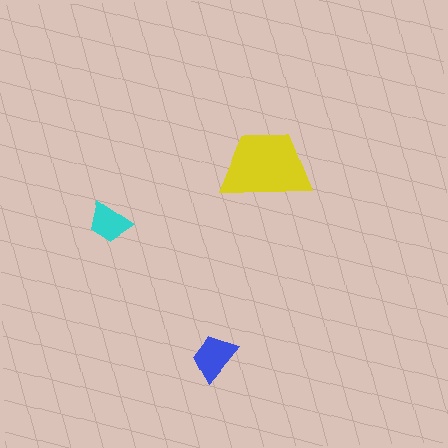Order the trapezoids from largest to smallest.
the yellow one, the blue one, the cyan one.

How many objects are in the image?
There are 3 objects in the image.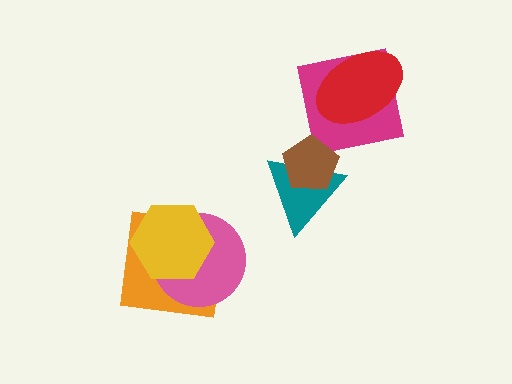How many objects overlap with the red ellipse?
1 object overlaps with the red ellipse.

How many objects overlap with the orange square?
2 objects overlap with the orange square.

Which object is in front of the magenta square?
The red ellipse is in front of the magenta square.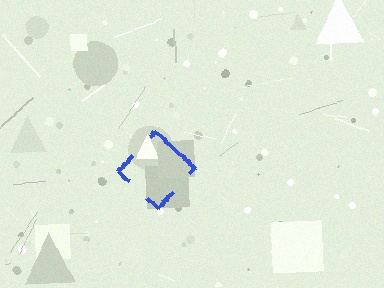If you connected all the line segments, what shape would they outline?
They would outline a diamond.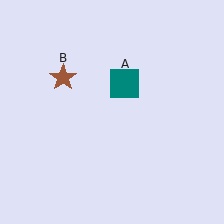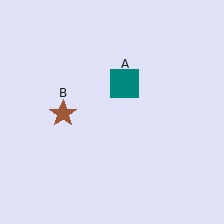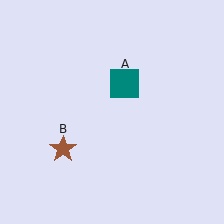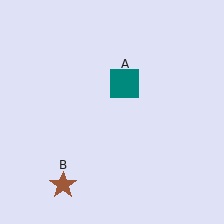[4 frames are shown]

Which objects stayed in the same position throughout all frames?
Teal square (object A) remained stationary.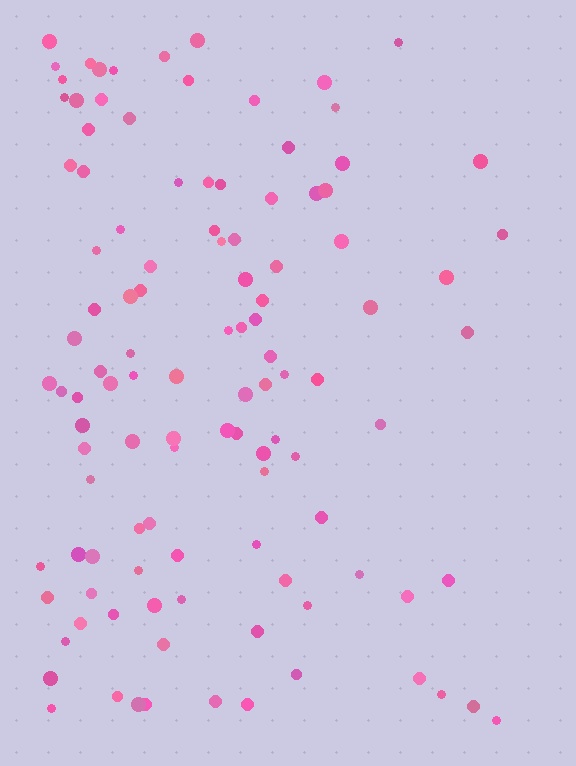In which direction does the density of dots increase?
From right to left, with the left side densest.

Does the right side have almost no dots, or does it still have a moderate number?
Still a moderate number, just noticeably fewer than the left.